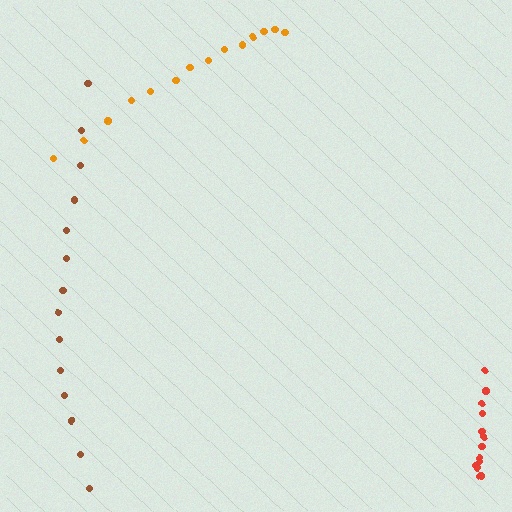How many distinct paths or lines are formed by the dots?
There are 3 distinct paths.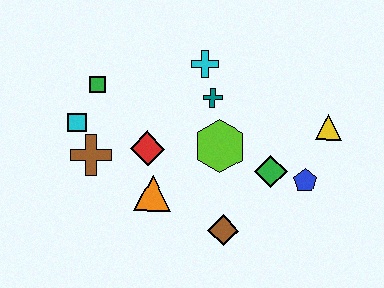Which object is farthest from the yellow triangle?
The cyan square is farthest from the yellow triangle.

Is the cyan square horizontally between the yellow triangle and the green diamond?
No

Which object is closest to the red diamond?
The orange triangle is closest to the red diamond.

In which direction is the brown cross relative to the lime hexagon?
The brown cross is to the left of the lime hexagon.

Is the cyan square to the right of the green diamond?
No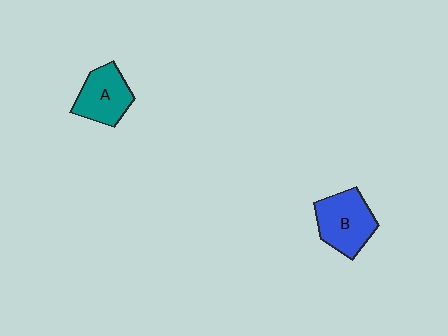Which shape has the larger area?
Shape B (blue).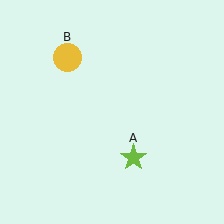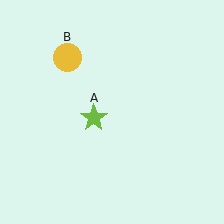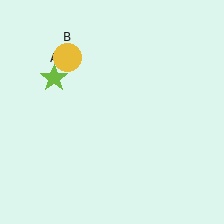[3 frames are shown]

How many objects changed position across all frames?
1 object changed position: lime star (object A).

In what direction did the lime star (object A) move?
The lime star (object A) moved up and to the left.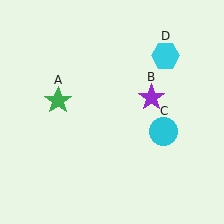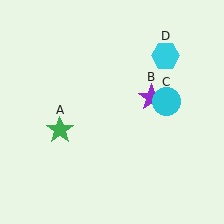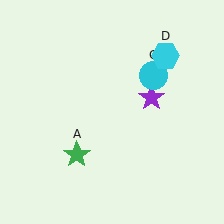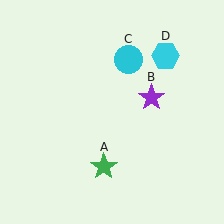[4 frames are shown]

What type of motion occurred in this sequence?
The green star (object A), cyan circle (object C) rotated counterclockwise around the center of the scene.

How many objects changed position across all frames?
2 objects changed position: green star (object A), cyan circle (object C).